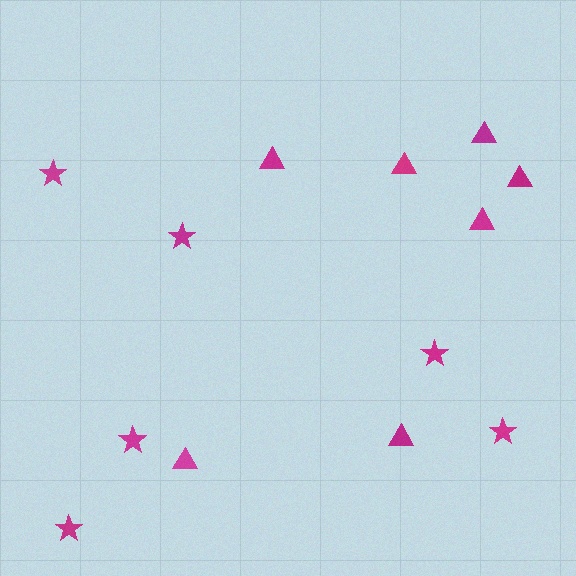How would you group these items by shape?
There are 2 groups: one group of stars (6) and one group of triangles (7).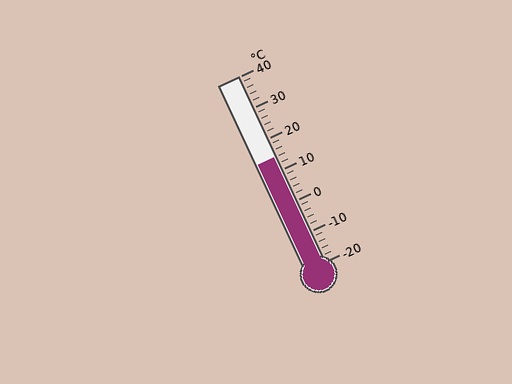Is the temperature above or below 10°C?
The temperature is above 10°C.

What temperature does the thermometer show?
The thermometer shows approximately 14°C.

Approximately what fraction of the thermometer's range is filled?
The thermometer is filled to approximately 55% of its range.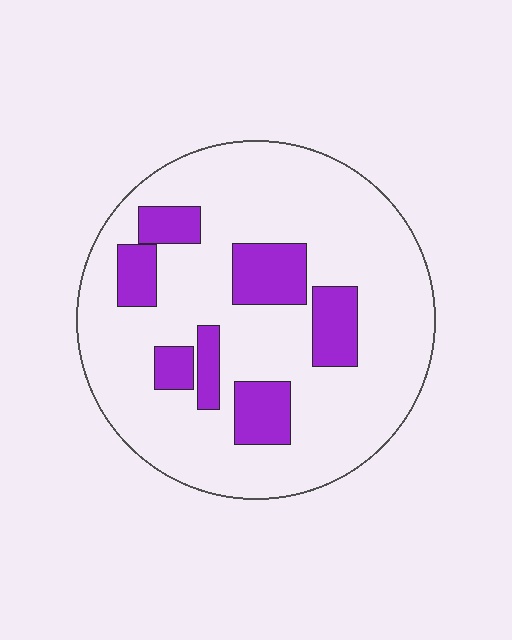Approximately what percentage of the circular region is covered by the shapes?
Approximately 20%.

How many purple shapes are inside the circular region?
7.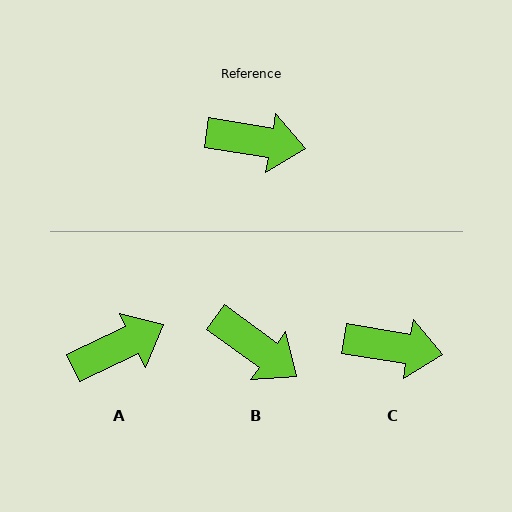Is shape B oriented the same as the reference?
No, it is off by about 27 degrees.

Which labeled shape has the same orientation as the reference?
C.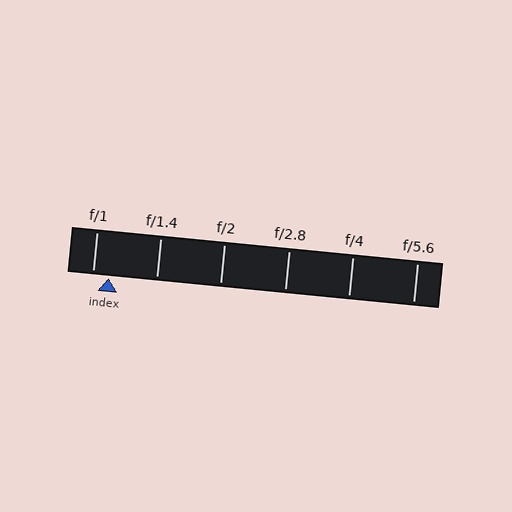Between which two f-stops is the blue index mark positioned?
The index mark is between f/1 and f/1.4.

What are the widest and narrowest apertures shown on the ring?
The widest aperture shown is f/1 and the narrowest is f/5.6.